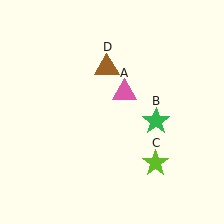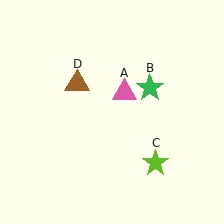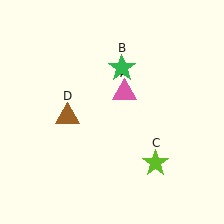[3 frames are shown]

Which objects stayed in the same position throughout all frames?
Pink triangle (object A) and lime star (object C) remained stationary.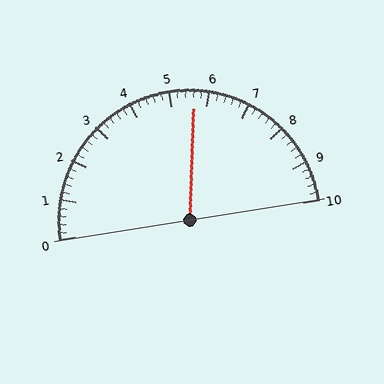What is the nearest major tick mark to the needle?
The nearest major tick mark is 6.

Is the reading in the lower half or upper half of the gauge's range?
The reading is in the upper half of the range (0 to 10).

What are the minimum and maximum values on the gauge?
The gauge ranges from 0 to 10.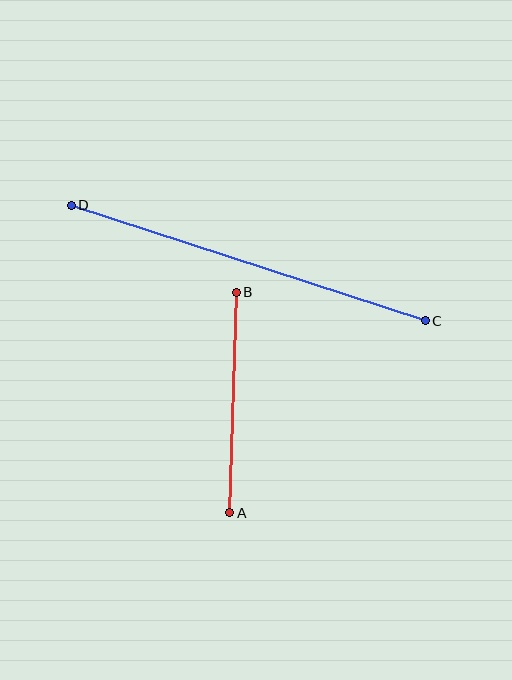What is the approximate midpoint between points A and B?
The midpoint is at approximately (233, 403) pixels.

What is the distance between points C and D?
The distance is approximately 372 pixels.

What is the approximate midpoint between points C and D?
The midpoint is at approximately (248, 263) pixels.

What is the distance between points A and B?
The distance is approximately 220 pixels.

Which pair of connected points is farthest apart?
Points C and D are farthest apart.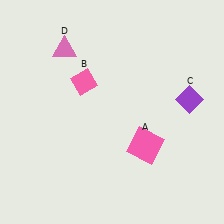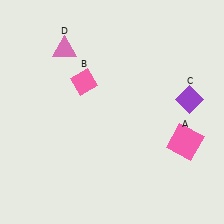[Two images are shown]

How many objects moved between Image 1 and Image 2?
1 object moved between the two images.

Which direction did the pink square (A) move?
The pink square (A) moved right.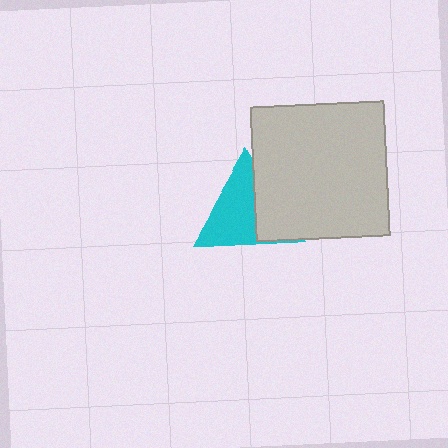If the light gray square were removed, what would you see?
You would see the complete cyan triangle.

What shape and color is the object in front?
The object in front is a light gray square.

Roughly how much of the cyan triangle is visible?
About half of it is visible (roughly 63%).